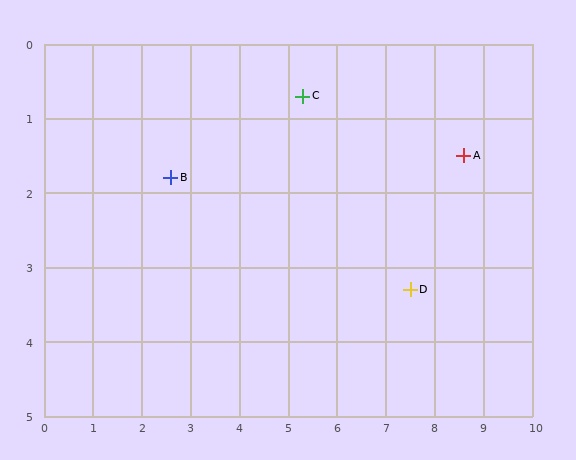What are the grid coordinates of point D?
Point D is at approximately (7.5, 3.3).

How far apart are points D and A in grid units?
Points D and A are about 2.1 grid units apart.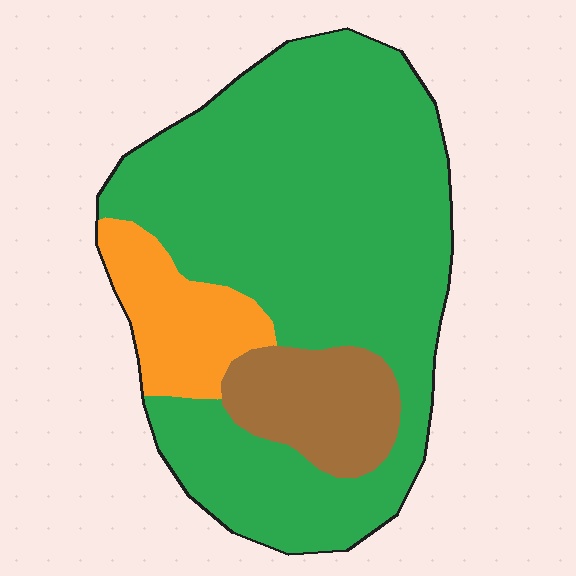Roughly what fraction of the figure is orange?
Orange takes up about one eighth (1/8) of the figure.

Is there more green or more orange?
Green.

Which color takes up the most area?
Green, at roughly 75%.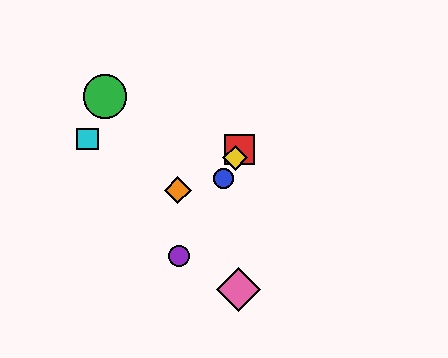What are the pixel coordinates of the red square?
The red square is at (240, 150).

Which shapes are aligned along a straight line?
The red square, the blue circle, the yellow diamond, the purple circle are aligned along a straight line.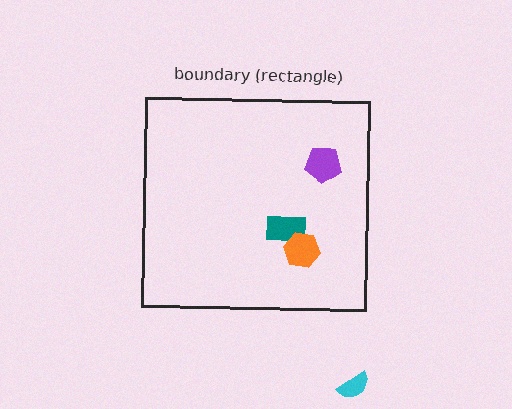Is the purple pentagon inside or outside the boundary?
Inside.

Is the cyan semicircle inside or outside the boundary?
Outside.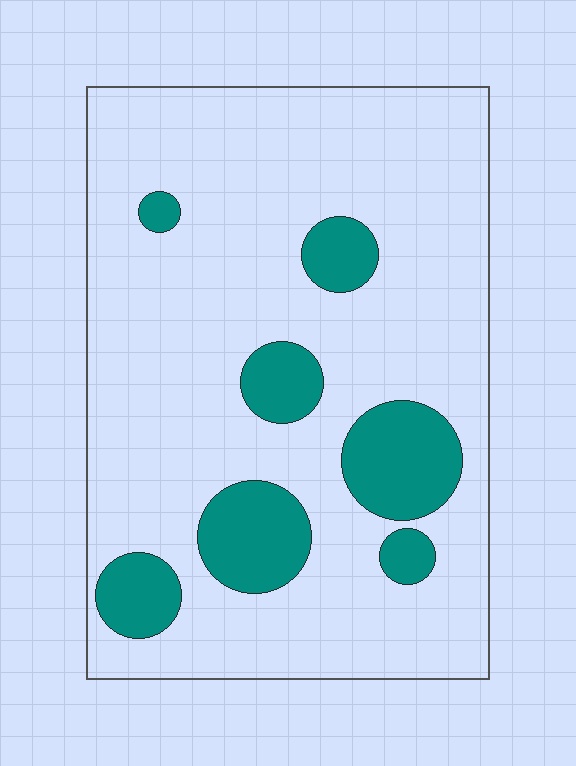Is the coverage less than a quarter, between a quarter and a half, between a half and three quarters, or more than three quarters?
Less than a quarter.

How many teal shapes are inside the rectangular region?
7.